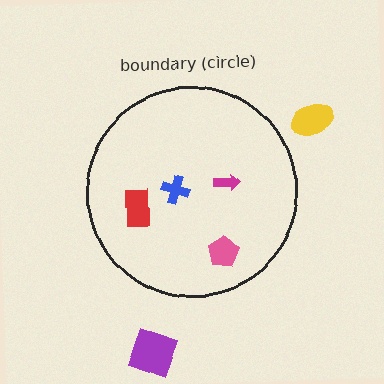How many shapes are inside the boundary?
4 inside, 2 outside.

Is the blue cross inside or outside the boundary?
Inside.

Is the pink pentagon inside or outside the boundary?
Inside.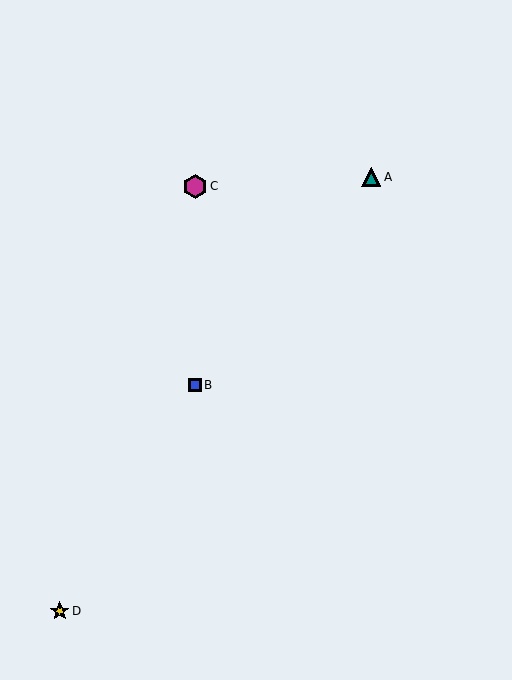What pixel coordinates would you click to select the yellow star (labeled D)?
Click at (60, 611) to select the yellow star D.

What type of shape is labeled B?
Shape B is a blue square.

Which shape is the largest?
The magenta hexagon (labeled C) is the largest.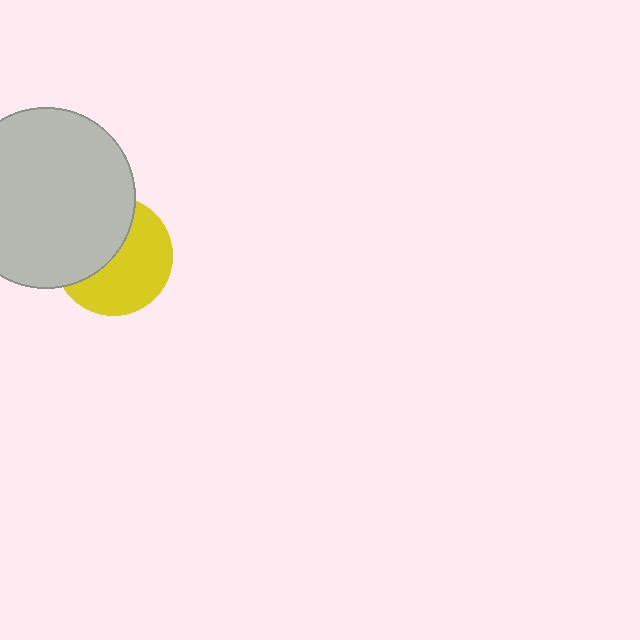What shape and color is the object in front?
The object in front is a light gray circle.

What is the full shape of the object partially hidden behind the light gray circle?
The partially hidden object is a yellow circle.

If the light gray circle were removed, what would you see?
You would see the complete yellow circle.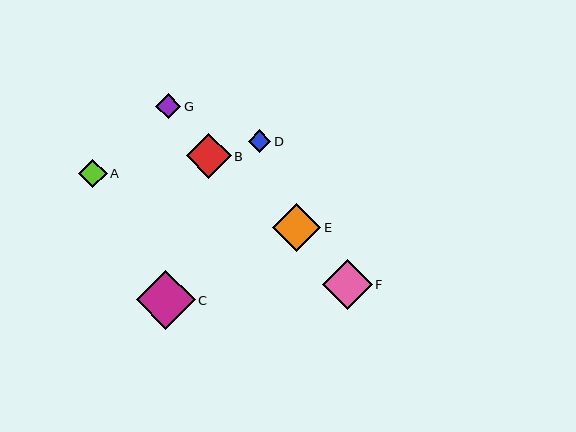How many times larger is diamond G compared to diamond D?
Diamond G is approximately 1.1 times the size of diamond D.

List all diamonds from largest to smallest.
From largest to smallest: C, F, E, B, A, G, D.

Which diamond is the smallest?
Diamond D is the smallest with a size of approximately 22 pixels.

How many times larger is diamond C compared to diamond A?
Diamond C is approximately 2.1 times the size of diamond A.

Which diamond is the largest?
Diamond C is the largest with a size of approximately 59 pixels.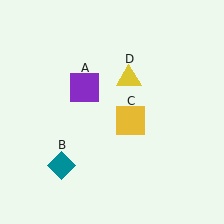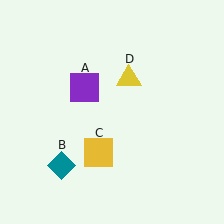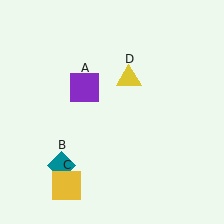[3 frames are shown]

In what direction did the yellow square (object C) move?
The yellow square (object C) moved down and to the left.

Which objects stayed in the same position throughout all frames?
Purple square (object A) and teal diamond (object B) and yellow triangle (object D) remained stationary.